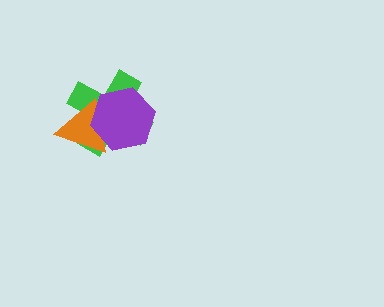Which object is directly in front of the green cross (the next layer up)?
The orange triangle is directly in front of the green cross.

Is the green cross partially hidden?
Yes, it is partially covered by another shape.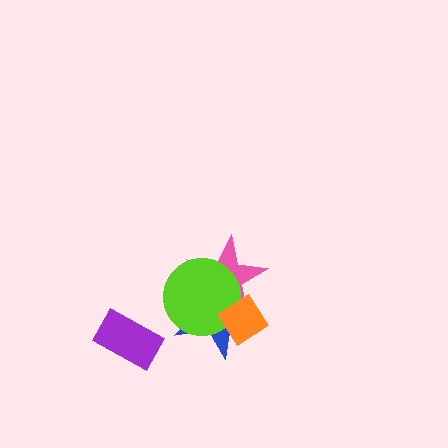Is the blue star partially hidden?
Yes, it is partially covered by another shape.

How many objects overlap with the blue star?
3 objects overlap with the blue star.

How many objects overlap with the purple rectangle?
0 objects overlap with the purple rectangle.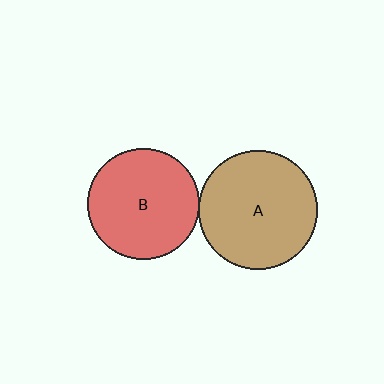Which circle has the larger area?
Circle A (brown).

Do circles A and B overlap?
Yes.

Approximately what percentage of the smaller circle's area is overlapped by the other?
Approximately 5%.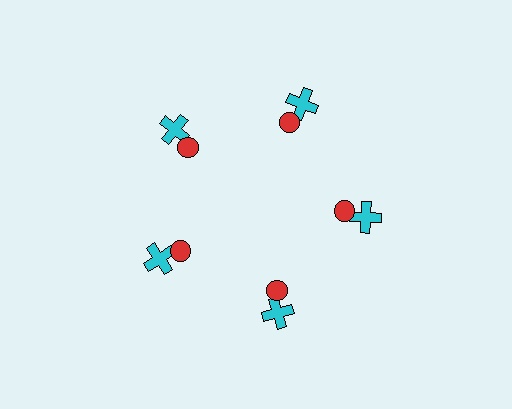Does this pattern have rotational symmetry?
Yes, this pattern has 5-fold rotational symmetry. It looks the same after rotating 72 degrees around the center.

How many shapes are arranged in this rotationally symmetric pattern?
There are 10 shapes, arranged in 5 groups of 2.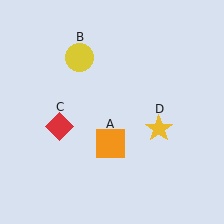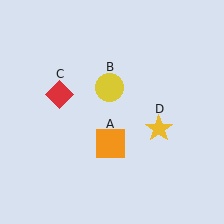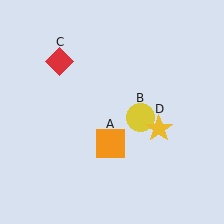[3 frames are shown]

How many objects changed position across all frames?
2 objects changed position: yellow circle (object B), red diamond (object C).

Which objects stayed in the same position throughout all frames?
Orange square (object A) and yellow star (object D) remained stationary.